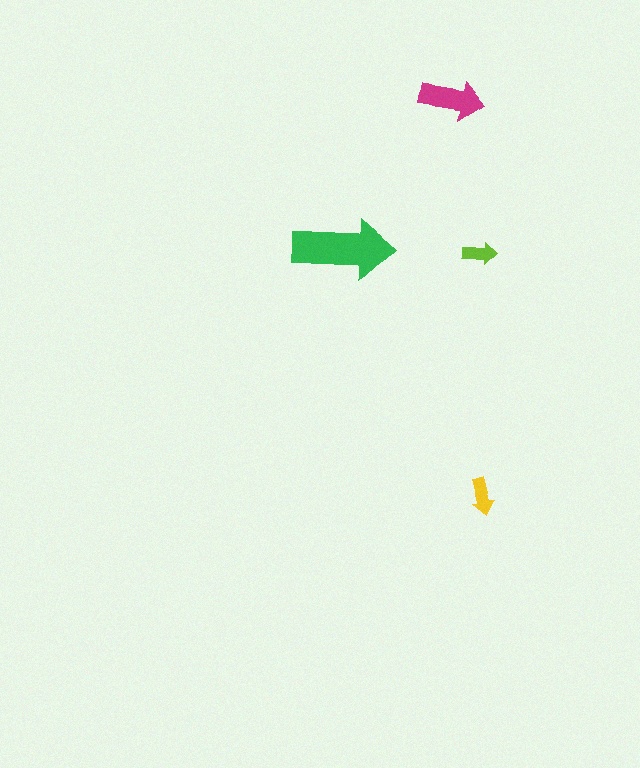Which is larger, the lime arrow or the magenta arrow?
The magenta one.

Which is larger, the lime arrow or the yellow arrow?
The yellow one.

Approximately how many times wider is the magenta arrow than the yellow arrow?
About 1.5 times wider.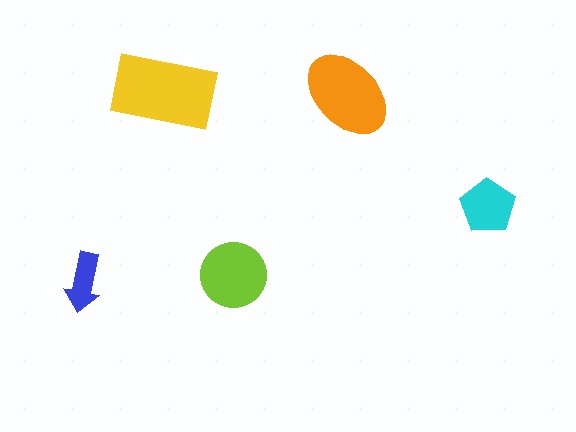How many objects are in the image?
There are 5 objects in the image.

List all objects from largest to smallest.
The yellow rectangle, the orange ellipse, the lime circle, the cyan pentagon, the blue arrow.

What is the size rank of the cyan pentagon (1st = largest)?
4th.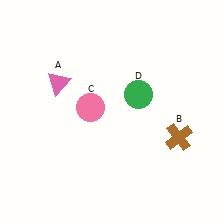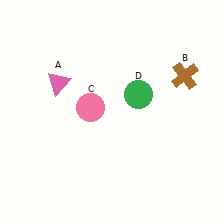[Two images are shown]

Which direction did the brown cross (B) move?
The brown cross (B) moved up.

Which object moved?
The brown cross (B) moved up.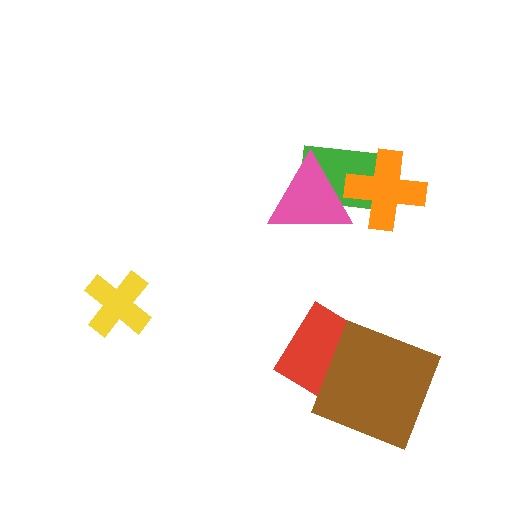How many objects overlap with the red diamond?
1 object overlaps with the red diamond.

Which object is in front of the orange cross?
The pink triangle is in front of the orange cross.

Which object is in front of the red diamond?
The brown square is in front of the red diamond.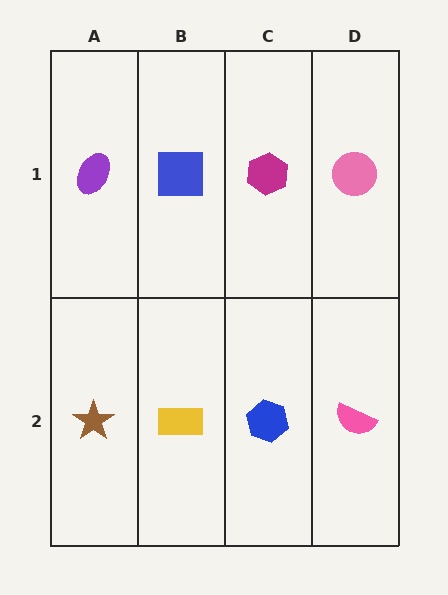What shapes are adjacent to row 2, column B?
A blue square (row 1, column B), a brown star (row 2, column A), a blue hexagon (row 2, column C).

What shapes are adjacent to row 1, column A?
A brown star (row 2, column A), a blue square (row 1, column B).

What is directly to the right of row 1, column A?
A blue square.